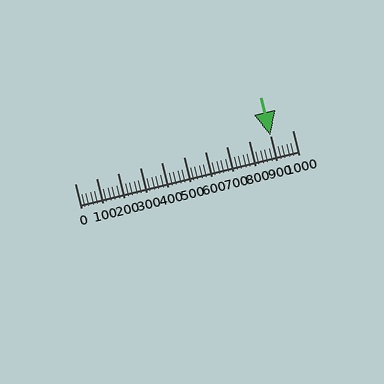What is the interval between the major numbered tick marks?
The major tick marks are spaced 100 units apart.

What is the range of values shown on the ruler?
The ruler shows values from 0 to 1000.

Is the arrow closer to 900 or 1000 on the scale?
The arrow is closer to 900.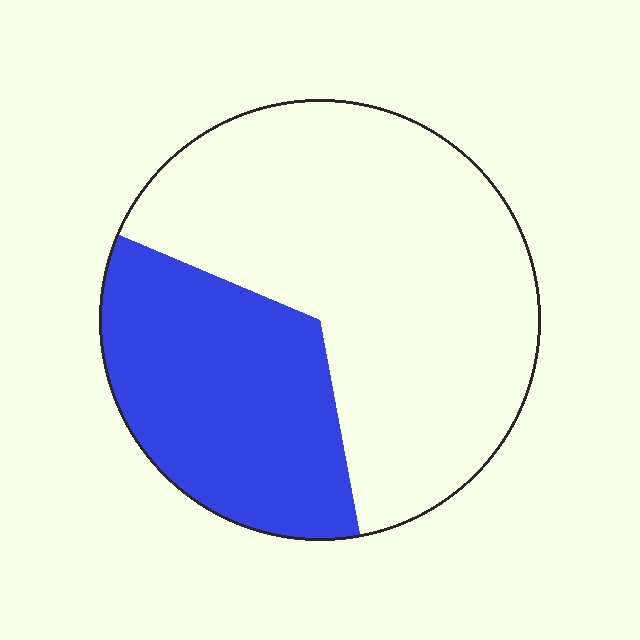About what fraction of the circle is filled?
About one third (1/3).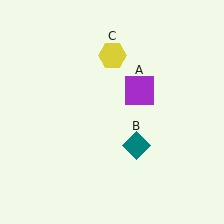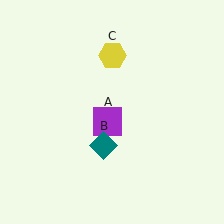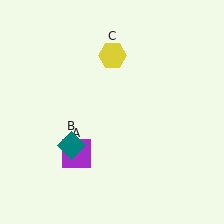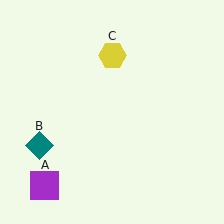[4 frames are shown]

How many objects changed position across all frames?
2 objects changed position: purple square (object A), teal diamond (object B).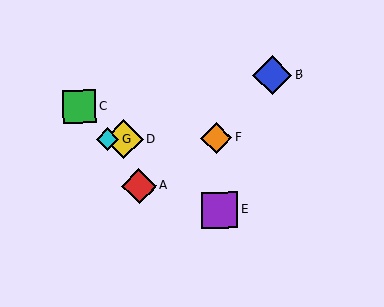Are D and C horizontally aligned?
No, D is at y≈139 and C is at y≈107.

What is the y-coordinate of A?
Object A is at y≈186.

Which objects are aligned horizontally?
Objects D, F, G are aligned horizontally.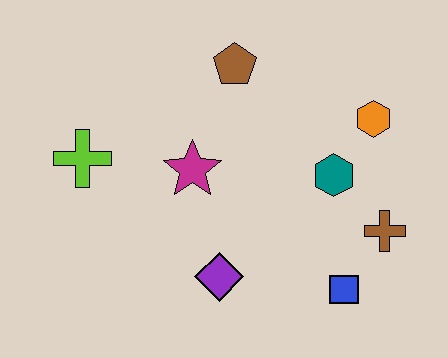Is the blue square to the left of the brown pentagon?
No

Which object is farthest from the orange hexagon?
The lime cross is farthest from the orange hexagon.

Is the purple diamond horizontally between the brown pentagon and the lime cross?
Yes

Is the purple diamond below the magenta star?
Yes